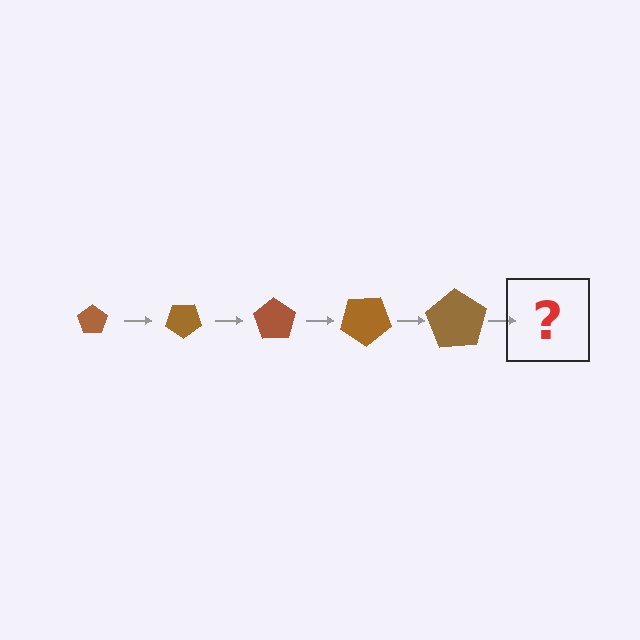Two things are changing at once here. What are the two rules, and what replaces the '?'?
The two rules are that the pentagon grows larger each step and it rotates 35 degrees each step. The '?' should be a pentagon, larger than the previous one and rotated 175 degrees from the start.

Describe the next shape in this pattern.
It should be a pentagon, larger than the previous one and rotated 175 degrees from the start.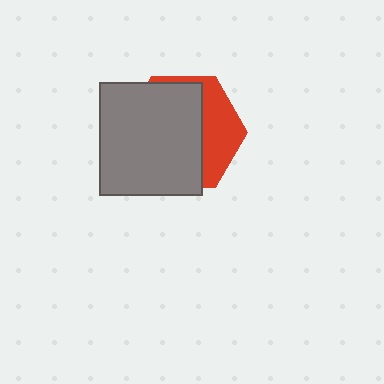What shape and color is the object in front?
The object in front is a gray rectangle.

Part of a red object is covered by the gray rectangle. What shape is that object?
It is a hexagon.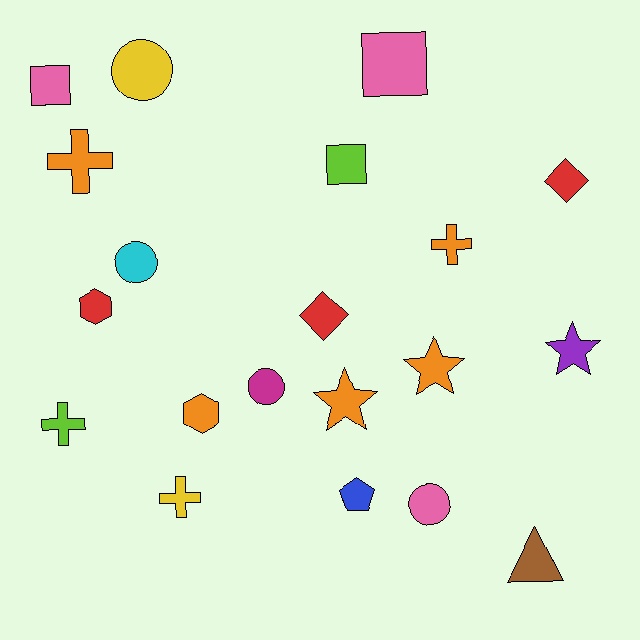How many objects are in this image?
There are 20 objects.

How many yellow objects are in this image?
There are 2 yellow objects.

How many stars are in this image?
There are 3 stars.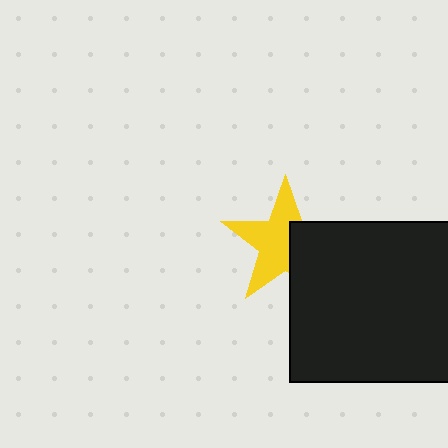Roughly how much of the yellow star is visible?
About half of it is visible (roughly 60%).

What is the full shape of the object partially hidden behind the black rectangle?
The partially hidden object is a yellow star.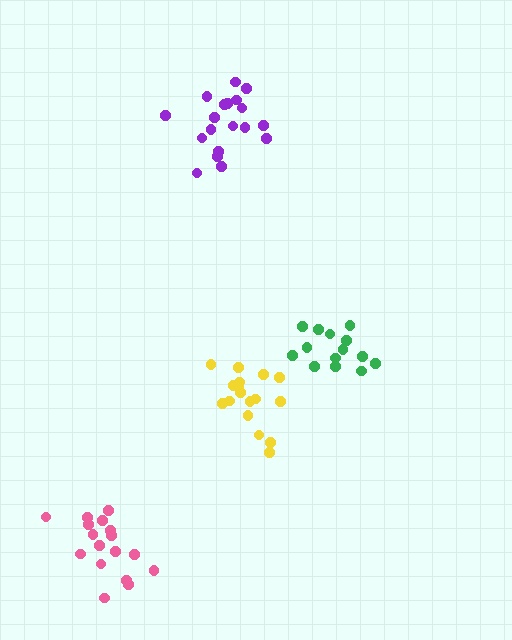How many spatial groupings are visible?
There are 4 spatial groupings.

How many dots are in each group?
Group 1: 14 dots, Group 2: 17 dots, Group 3: 19 dots, Group 4: 17 dots (67 total).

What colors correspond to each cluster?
The clusters are colored: green, yellow, purple, pink.